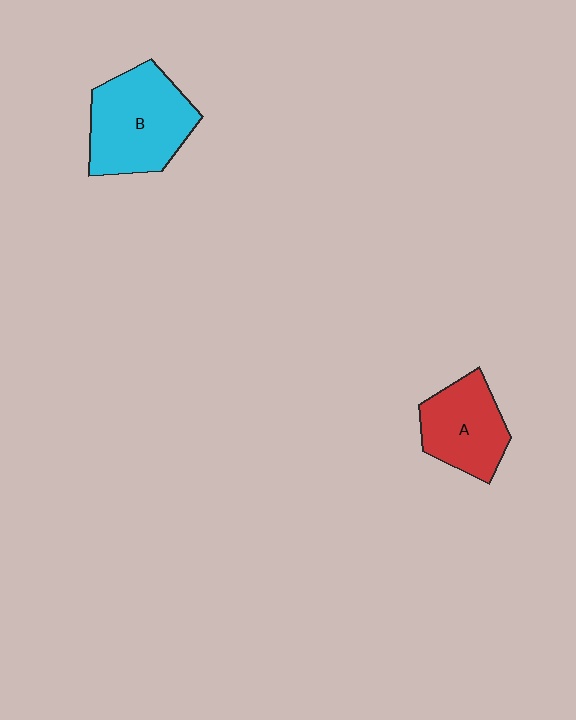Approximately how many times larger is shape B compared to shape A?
Approximately 1.4 times.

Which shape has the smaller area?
Shape A (red).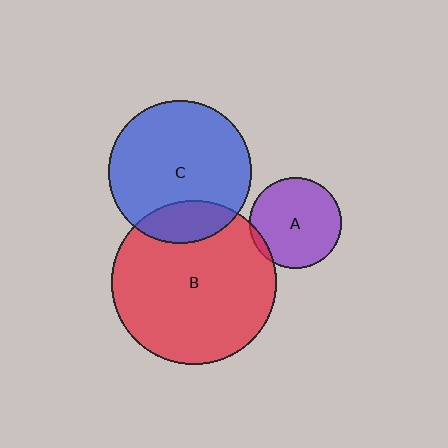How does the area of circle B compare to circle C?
Approximately 1.3 times.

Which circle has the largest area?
Circle B (red).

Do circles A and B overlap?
Yes.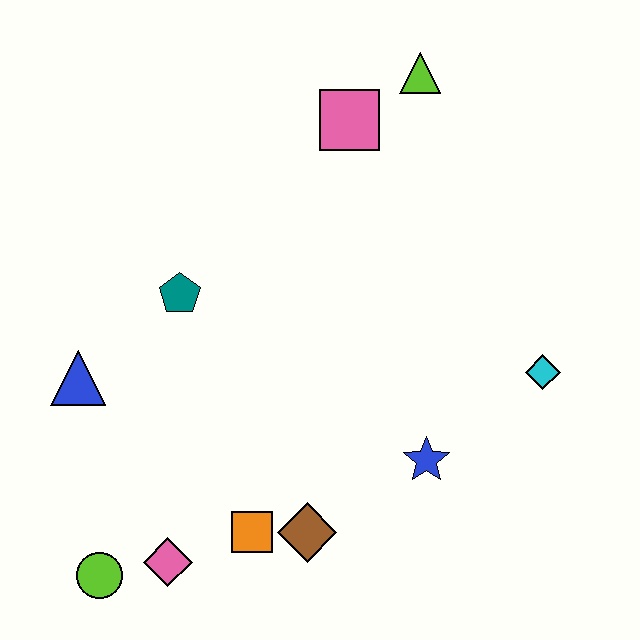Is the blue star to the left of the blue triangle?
No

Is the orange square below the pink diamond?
No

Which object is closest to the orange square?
The brown diamond is closest to the orange square.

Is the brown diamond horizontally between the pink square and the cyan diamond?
No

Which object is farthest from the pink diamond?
The lime triangle is farthest from the pink diamond.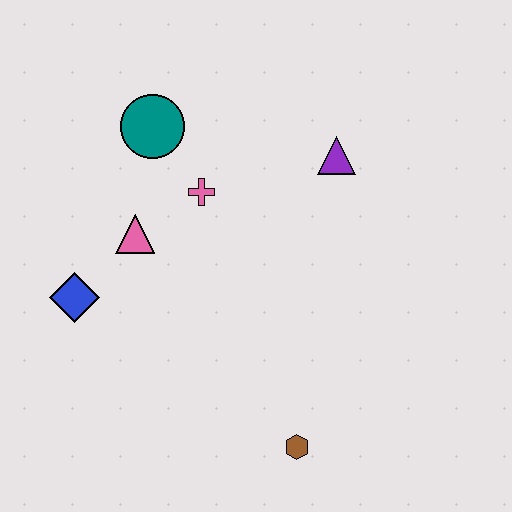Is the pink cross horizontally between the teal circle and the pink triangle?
No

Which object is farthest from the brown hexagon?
The teal circle is farthest from the brown hexagon.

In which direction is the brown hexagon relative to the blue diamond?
The brown hexagon is to the right of the blue diamond.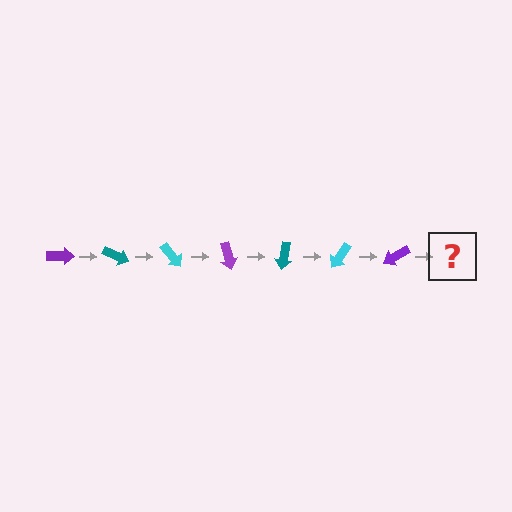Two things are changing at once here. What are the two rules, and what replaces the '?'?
The two rules are that it rotates 25 degrees each step and the color cycles through purple, teal, and cyan. The '?' should be a teal arrow, rotated 175 degrees from the start.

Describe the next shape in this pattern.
It should be a teal arrow, rotated 175 degrees from the start.